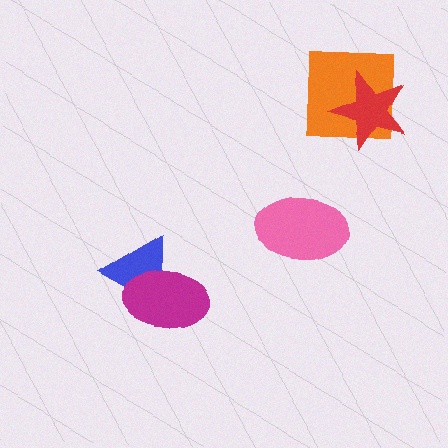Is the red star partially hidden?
No, no other shape covers it.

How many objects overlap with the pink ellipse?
0 objects overlap with the pink ellipse.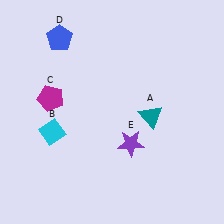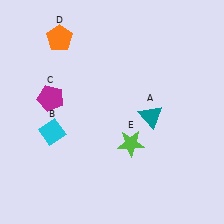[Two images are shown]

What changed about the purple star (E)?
In Image 1, E is purple. In Image 2, it changed to lime.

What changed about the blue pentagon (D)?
In Image 1, D is blue. In Image 2, it changed to orange.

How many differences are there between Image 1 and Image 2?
There are 2 differences between the two images.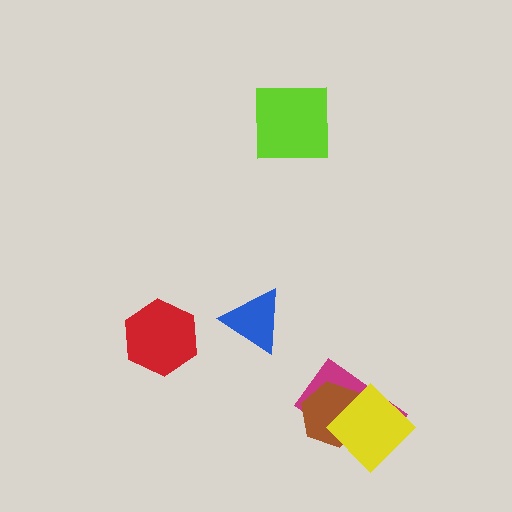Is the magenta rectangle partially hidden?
Yes, it is partially covered by another shape.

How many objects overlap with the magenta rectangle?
2 objects overlap with the magenta rectangle.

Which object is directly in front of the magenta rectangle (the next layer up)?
The brown hexagon is directly in front of the magenta rectangle.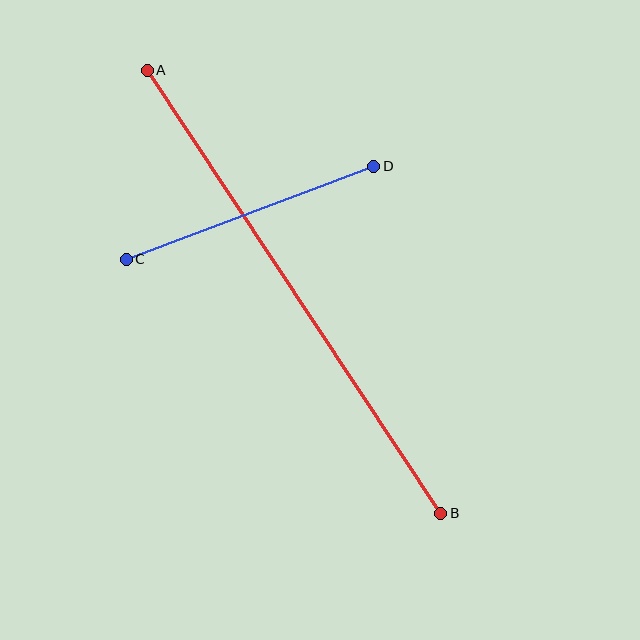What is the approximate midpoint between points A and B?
The midpoint is at approximately (294, 292) pixels.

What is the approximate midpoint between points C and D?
The midpoint is at approximately (250, 213) pixels.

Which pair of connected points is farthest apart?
Points A and B are farthest apart.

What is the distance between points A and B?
The distance is approximately 532 pixels.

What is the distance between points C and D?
The distance is approximately 264 pixels.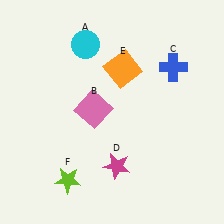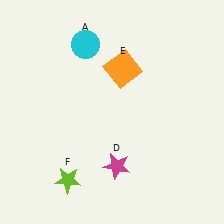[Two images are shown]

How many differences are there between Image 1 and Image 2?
There are 2 differences between the two images.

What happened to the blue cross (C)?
The blue cross (C) was removed in Image 2. It was in the top-right area of Image 1.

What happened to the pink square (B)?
The pink square (B) was removed in Image 2. It was in the top-left area of Image 1.